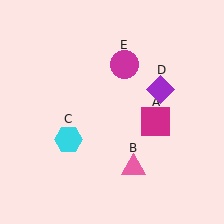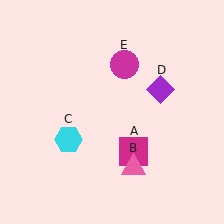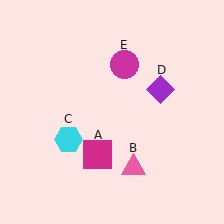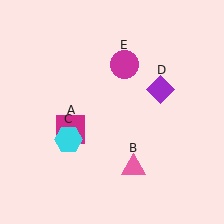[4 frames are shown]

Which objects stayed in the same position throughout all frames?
Pink triangle (object B) and cyan hexagon (object C) and purple diamond (object D) and magenta circle (object E) remained stationary.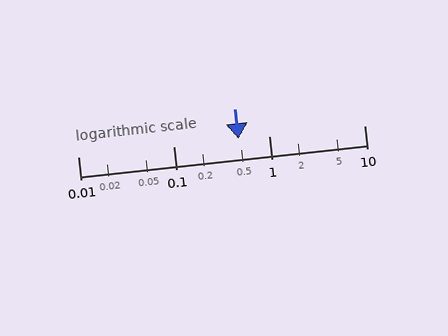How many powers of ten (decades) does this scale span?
The scale spans 3 decades, from 0.01 to 10.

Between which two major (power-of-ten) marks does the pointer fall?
The pointer is between 0.1 and 1.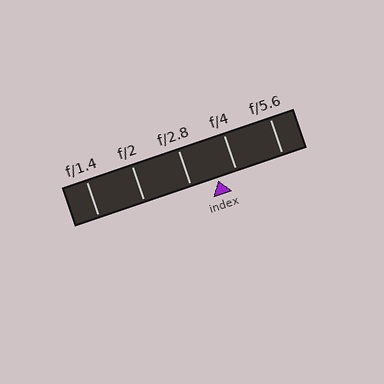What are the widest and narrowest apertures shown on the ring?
The widest aperture shown is f/1.4 and the narrowest is f/5.6.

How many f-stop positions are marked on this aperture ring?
There are 5 f-stop positions marked.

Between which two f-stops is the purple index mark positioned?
The index mark is between f/2.8 and f/4.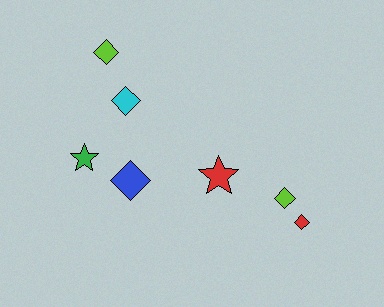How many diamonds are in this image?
There are 5 diamonds.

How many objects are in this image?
There are 7 objects.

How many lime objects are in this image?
There are 2 lime objects.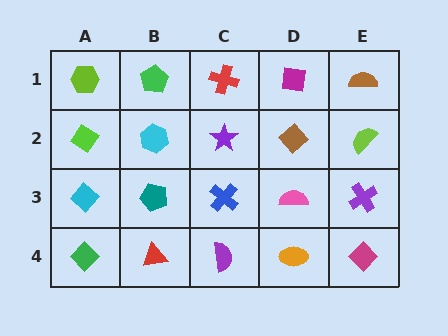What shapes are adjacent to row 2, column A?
A lime hexagon (row 1, column A), a cyan diamond (row 3, column A), a cyan hexagon (row 2, column B).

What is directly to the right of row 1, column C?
A magenta square.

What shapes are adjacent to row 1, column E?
A lime semicircle (row 2, column E), a magenta square (row 1, column D).